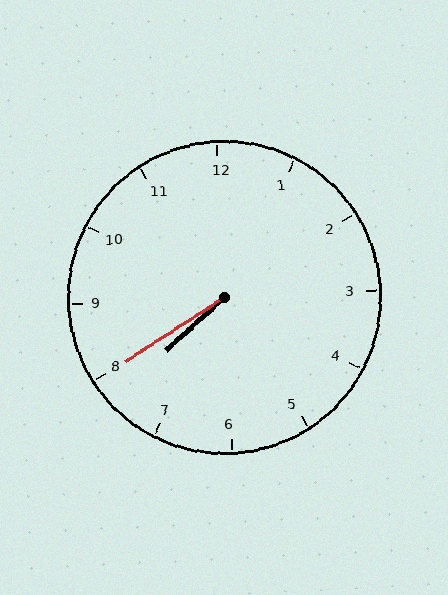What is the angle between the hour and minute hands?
Approximately 10 degrees.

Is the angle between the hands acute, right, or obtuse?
It is acute.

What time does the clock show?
7:40.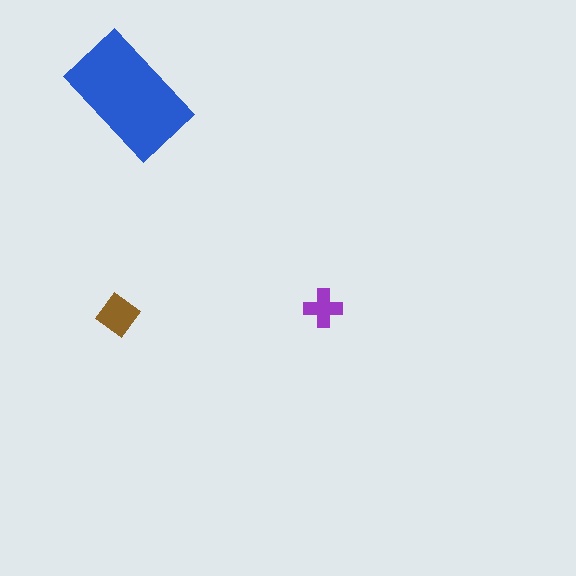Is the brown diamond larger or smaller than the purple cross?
Larger.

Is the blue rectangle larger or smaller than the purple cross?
Larger.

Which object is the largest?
The blue rectangle.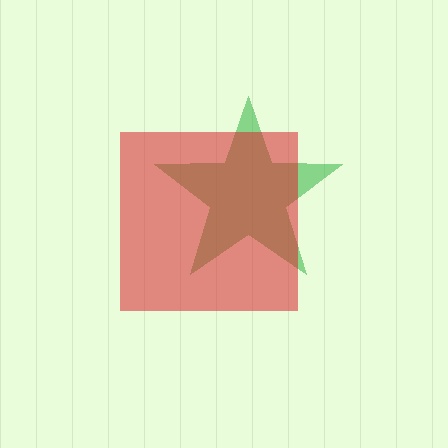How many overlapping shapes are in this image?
There are 2 overlapping shapes in the image.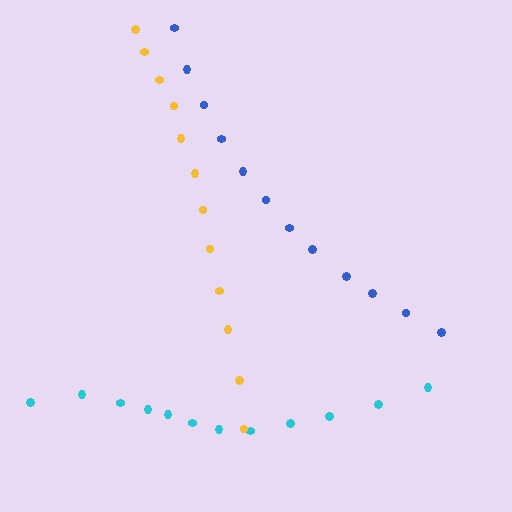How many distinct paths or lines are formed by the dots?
There are 3 distinct paths.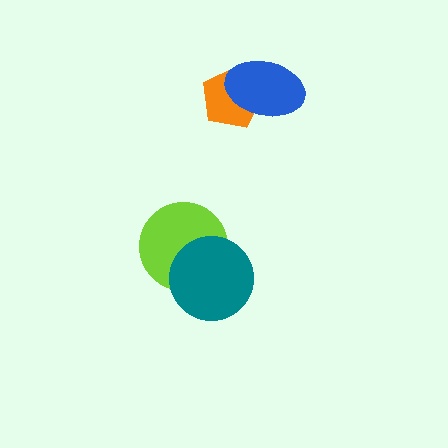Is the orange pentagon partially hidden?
Yes, it is partially covered by another shape.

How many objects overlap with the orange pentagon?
1 object overlaps with the orange pentagon.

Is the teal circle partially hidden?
No, no other shape covers it.